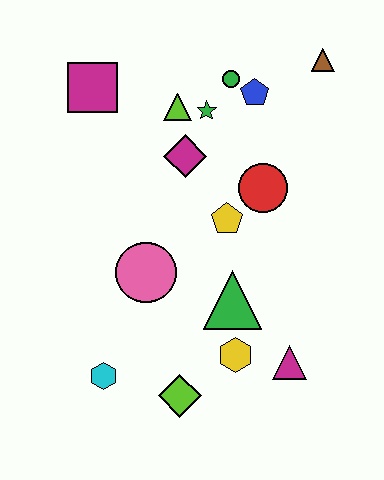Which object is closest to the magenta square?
The lime triangle is closest to the magenta square.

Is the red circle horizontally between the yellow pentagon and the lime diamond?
No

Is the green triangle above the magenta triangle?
Yes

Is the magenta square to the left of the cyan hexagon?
Yes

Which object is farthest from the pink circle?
The brown triangle is farthest from the pink circle.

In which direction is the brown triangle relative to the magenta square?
The brown triangle is to the right of the magenta square.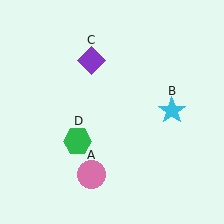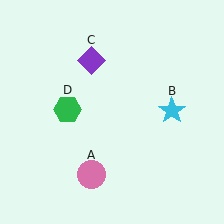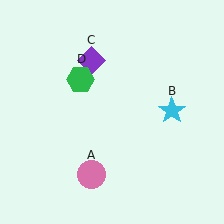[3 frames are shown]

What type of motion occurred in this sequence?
The green hexagon (object D) rotated clockwise around the center of the scene.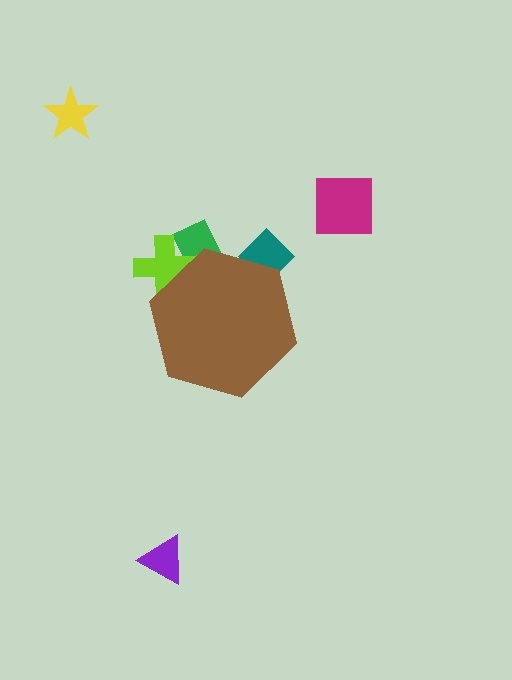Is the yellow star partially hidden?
No, the yellow star is fully visible.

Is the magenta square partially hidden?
No, the magenta square is fully visible.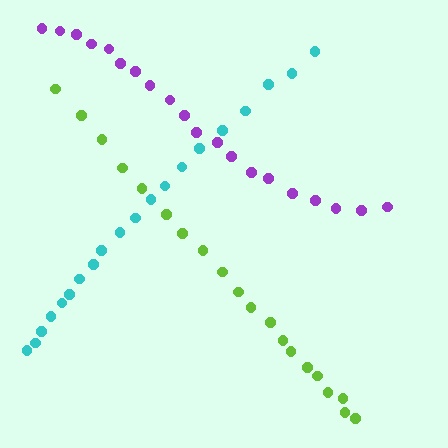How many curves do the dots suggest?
There are 3 distinct paths.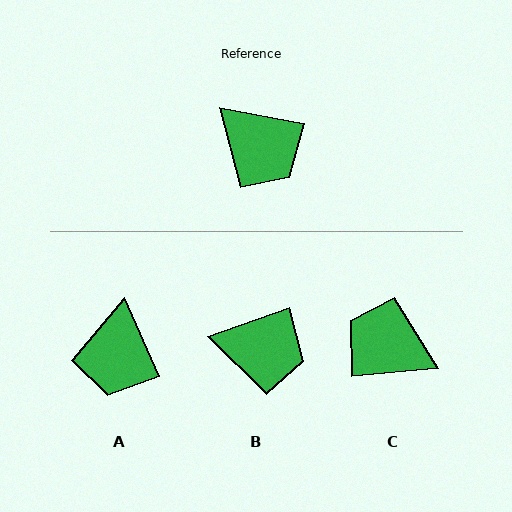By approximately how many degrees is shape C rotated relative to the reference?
Approximately 164 degrees clockwise.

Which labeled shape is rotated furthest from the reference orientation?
C, about 164 degrees away.